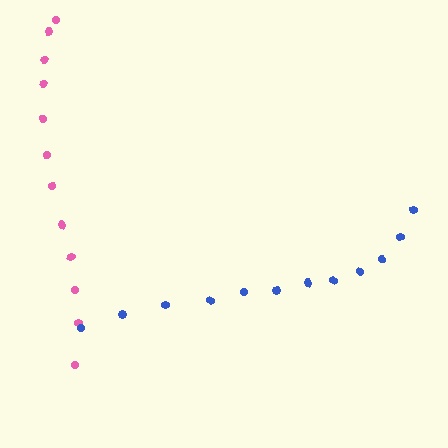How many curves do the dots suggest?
There are 2 distinct paths.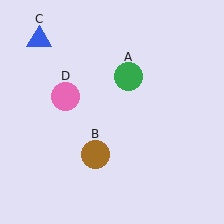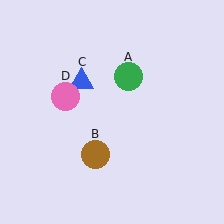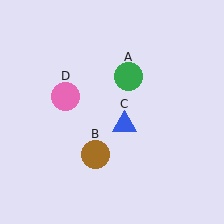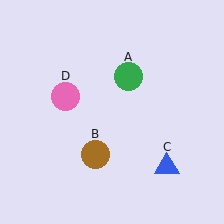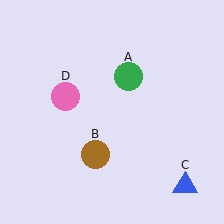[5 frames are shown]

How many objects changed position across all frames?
1 object changed position: blue triangle (object C).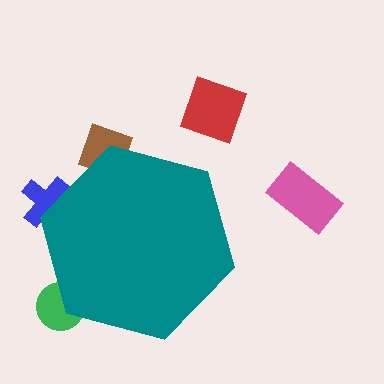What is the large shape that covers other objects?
A teal hexagon.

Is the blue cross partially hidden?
Yes, the blue cross is partially hidden behind the teal hexagon.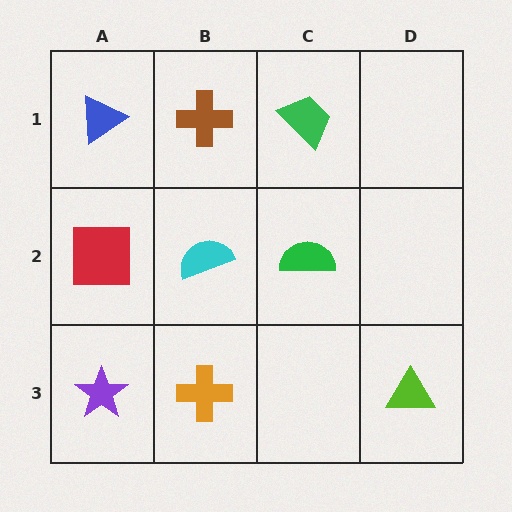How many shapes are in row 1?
3 shapes.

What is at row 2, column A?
A red square.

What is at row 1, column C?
A green trapezoid.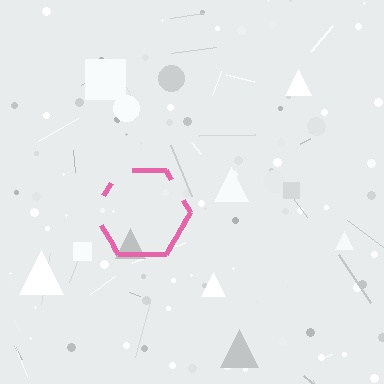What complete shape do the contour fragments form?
The contour fragments form a hexagon.